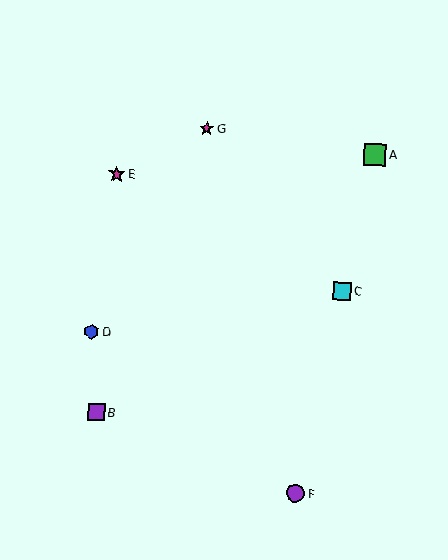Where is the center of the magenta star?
The center of the magenta star is at (117, 174).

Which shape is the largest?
The green square (labeled A) is the largest.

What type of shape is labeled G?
Shape G is a magenta star.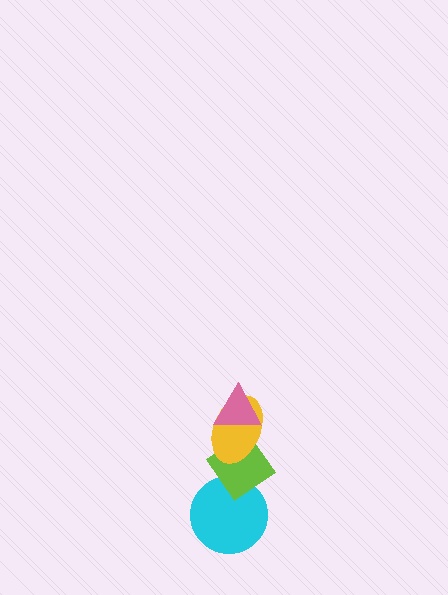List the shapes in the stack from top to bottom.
From top to bottom: the pink triangle, the yellow ellipse, the lime diamond, the cyan circle.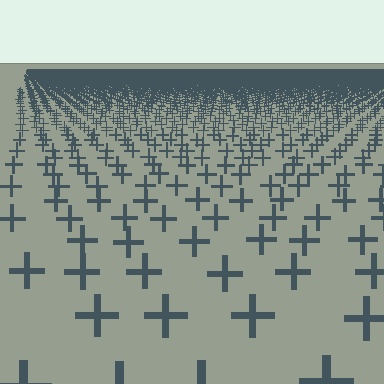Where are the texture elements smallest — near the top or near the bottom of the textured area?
Near the top.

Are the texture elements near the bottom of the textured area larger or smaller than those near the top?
Larger. Near the bottom, elements are closer to the viewer and appear at a bigger on-screen size.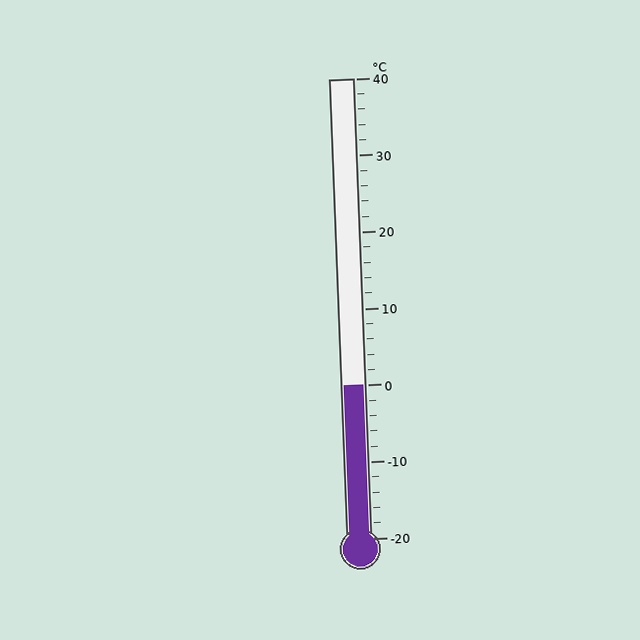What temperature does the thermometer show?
The thermometer shows approximately 0°C.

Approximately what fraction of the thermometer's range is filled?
The thermometer is filled to approximately 35% of its range.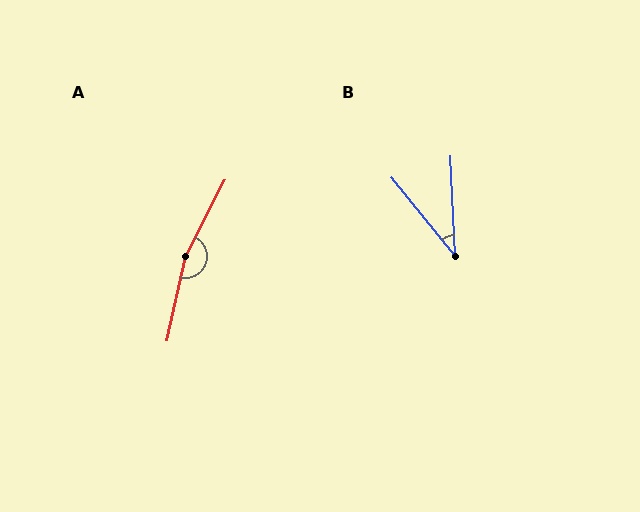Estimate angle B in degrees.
Approximately 37 degrees.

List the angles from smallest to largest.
B (37°), A (164°).